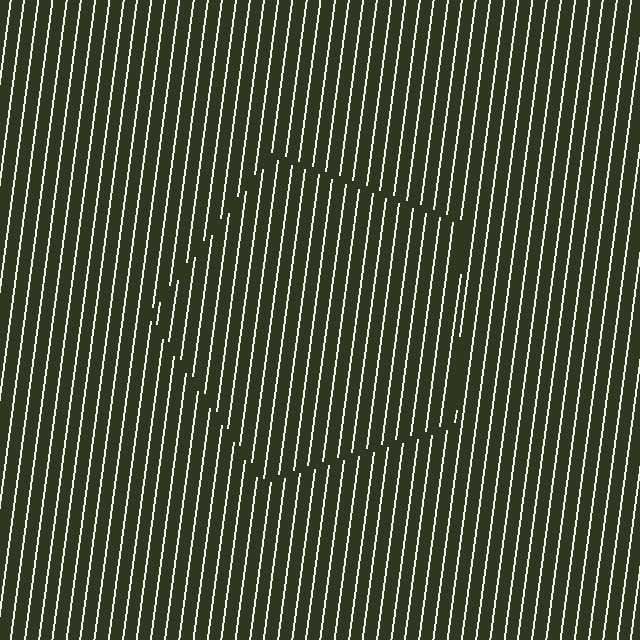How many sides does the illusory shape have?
5 sides — the line-ends trace a pentagon.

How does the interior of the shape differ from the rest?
The interior of the shape contains the same grating, shifted by half a period — the contour is defined by the phase discontinuity where line-ends from the inner and outer gratings abut.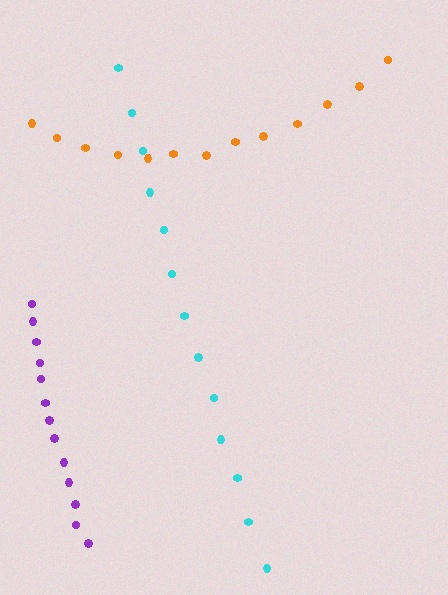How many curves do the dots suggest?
There are 3 distinct paths.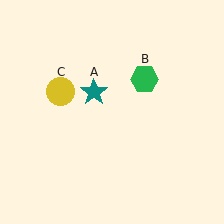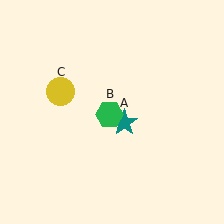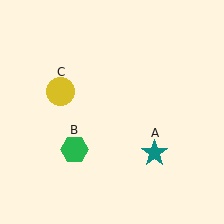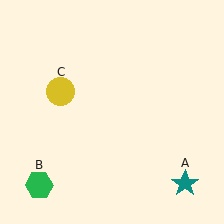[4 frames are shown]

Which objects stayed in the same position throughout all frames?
Yellow circle (object C) remained stationary.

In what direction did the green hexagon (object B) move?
The green hexagon (object B) moved down and to the left.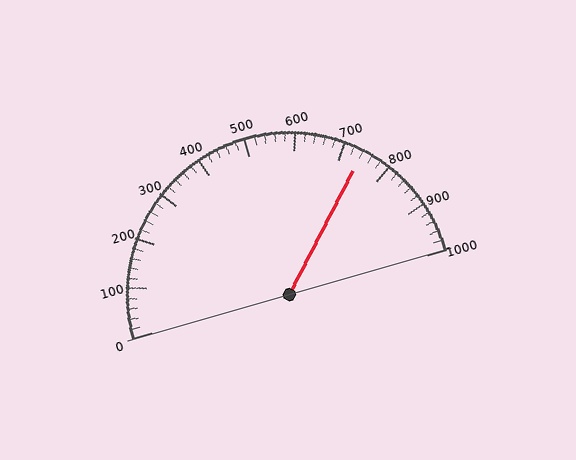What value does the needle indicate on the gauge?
The needle indicates approximately 740.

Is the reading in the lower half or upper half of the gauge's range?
The reading is in the upper half of the range (0 to 1000).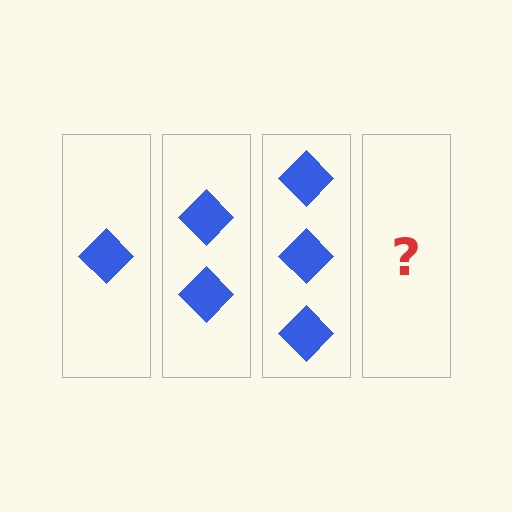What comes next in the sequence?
The next element should be 4 diamonds.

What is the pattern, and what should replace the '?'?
The pattern is that each step adds one more diamond. The '?' should be 4 diamonds.